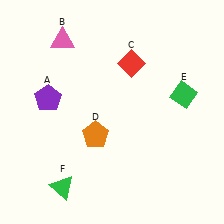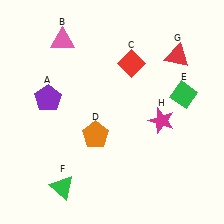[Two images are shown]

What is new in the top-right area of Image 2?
A red triangle (G) was added in the top-right area of Image 2.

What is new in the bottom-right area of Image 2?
A magenta star (H) was added in the bottom-right area of Image 2.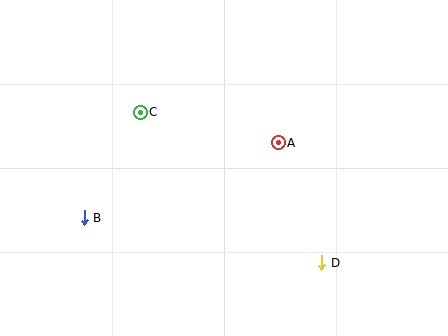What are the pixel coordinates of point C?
Point C is at (140, 112).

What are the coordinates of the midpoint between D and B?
The midpoint between D and B is at (203, 240).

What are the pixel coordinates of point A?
Point A is at (278, 143).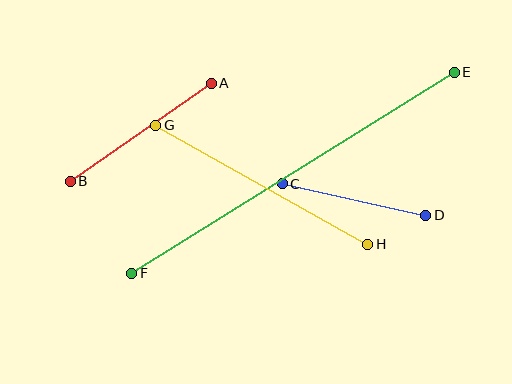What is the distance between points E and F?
The distance is approximately 380 pixels.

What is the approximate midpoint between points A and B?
The midpoint is at approximately (141, 132) pixels.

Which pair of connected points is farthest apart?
Points E and F are farthest apart.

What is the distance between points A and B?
The distance is approximately 171 pixels.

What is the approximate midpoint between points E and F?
The midpoint is at approximately (293, 173) pixels.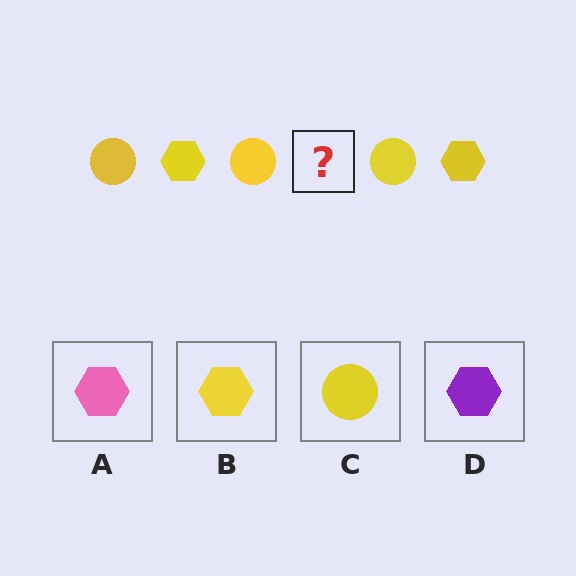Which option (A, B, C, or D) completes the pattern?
B.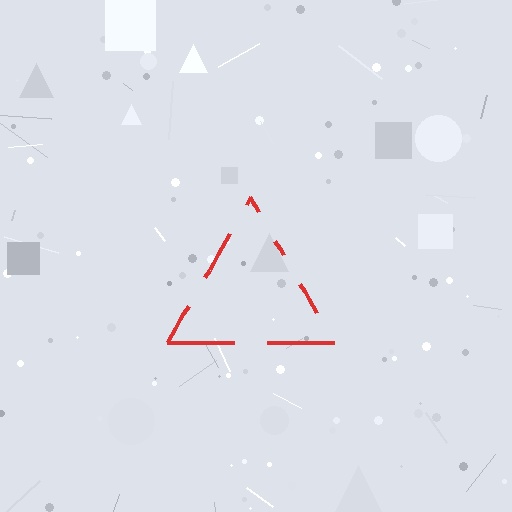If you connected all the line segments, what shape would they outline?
They would outline a triangle.